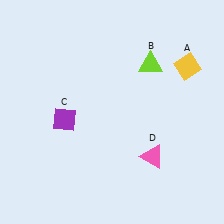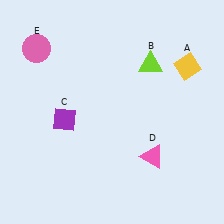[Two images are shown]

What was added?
A pink circle (E) was added in Image 2.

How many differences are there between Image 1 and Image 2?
There is 1 difference between the two images.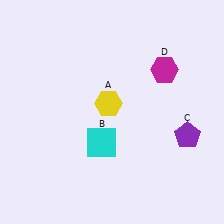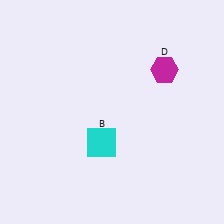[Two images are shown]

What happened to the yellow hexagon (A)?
The yellow hexagon (A) was removed in Image 2. It was in the top-left area of Image 1.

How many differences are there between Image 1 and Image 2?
There are 2 differences between the two images.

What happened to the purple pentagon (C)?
The purple pentagon (C) was removed in Image 2. It was in the bottom-right area of Image 1.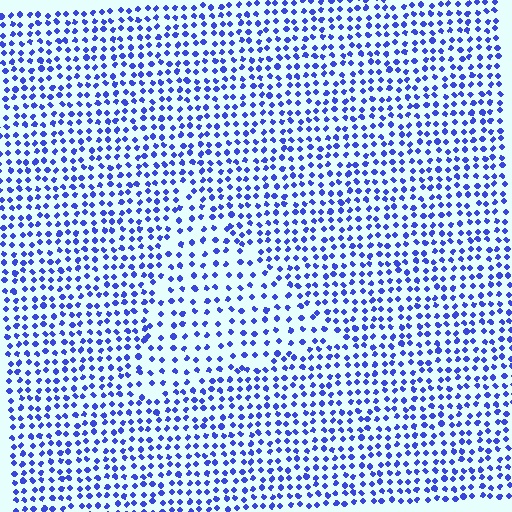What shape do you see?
I see a triangle.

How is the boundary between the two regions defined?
The boundary is defined by a change in element density (approximately 1.6x ratio). All elements are the same color, size, and shape.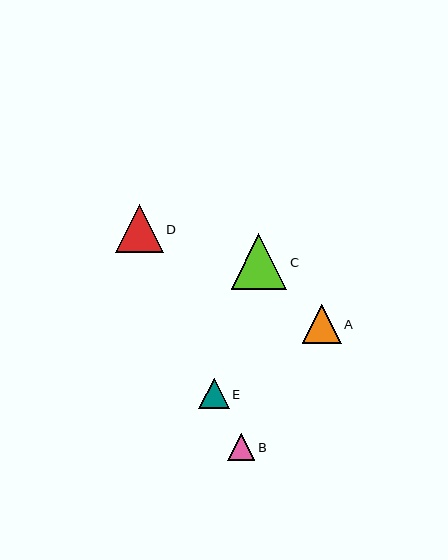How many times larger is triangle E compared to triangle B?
Triangle E is approximately 1.1 times the size of triangle B.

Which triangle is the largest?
Triangle C is the largest with a size of approximately 56 pixels.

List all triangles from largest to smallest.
From largest to smallest: C, D, A, E, B.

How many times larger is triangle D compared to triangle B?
Triangle D is approximately 1.8 times the size of triangle B.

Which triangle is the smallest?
Triangle B is the smallest with a size of approximately 27 pixels.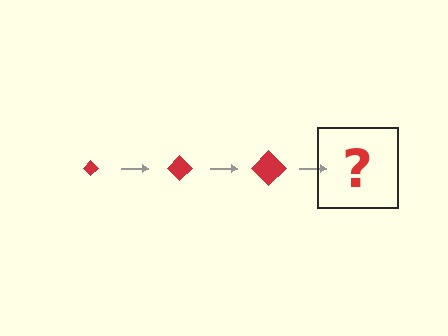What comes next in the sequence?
The next element should be a red diamond, larger than the previous one.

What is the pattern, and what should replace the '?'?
The pattern is that the diamond gets progressively larger each step. The '?' should be a red diamond, larger than the previous one.